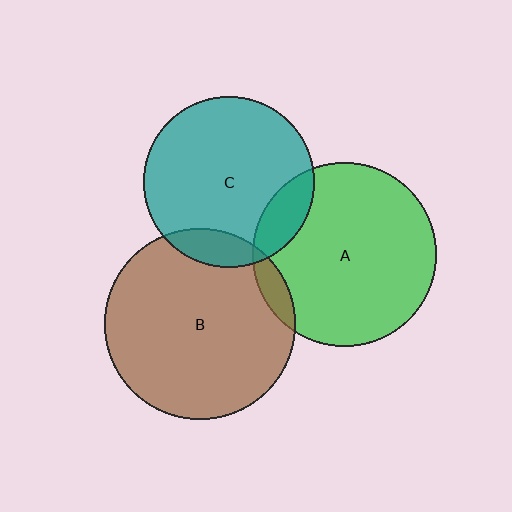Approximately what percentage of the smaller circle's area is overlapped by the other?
Approximately 10%.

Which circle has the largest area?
Circle B (brown).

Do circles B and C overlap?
Yes.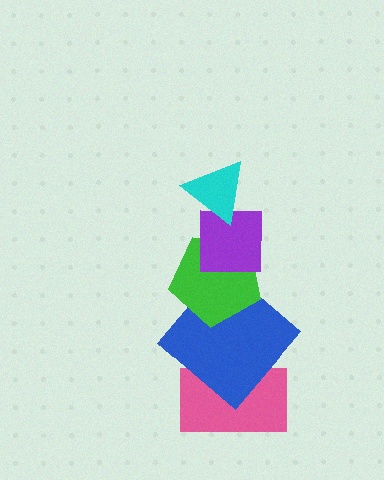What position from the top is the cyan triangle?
The cyan triangle is 1st from the top.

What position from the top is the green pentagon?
The green pentagon is 3rd from the top.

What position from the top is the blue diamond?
The blue diamond is 4th from the top.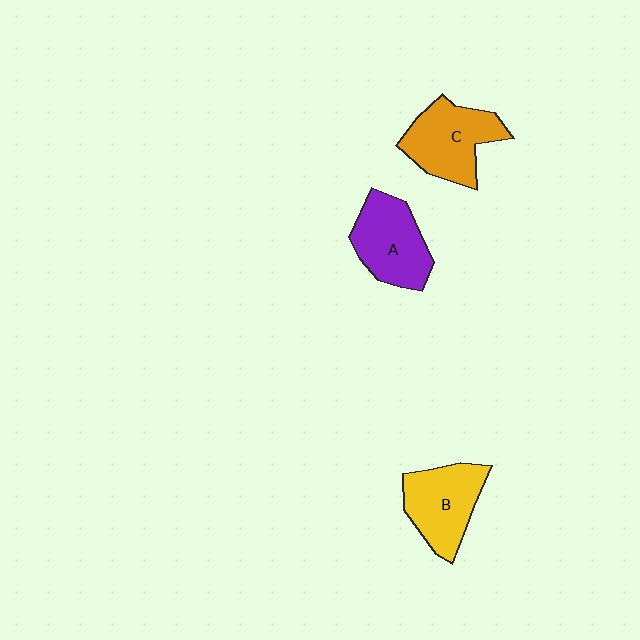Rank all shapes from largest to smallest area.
From largest to smallest: C (orange), A (purple), B (yellow).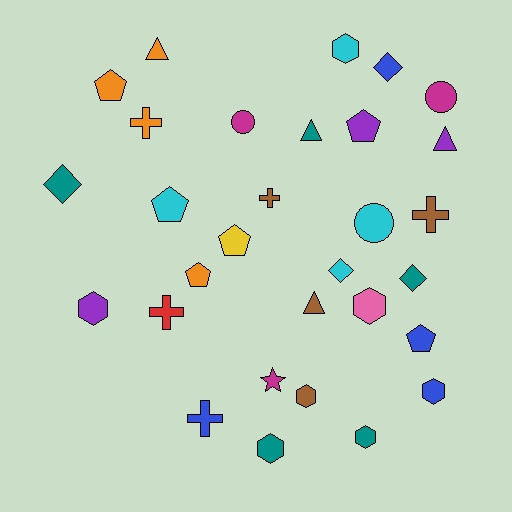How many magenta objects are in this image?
There are 3 magenta objects.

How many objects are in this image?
There are 30 objects.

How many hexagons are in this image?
There are 7 hexagons.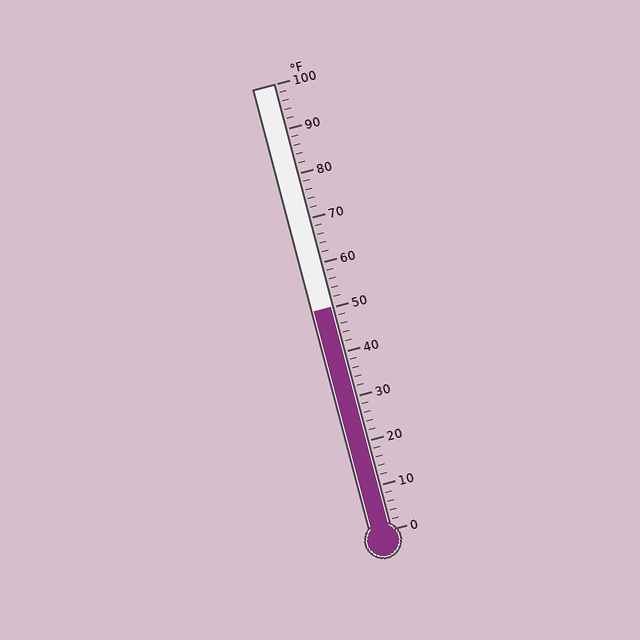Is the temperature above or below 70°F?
The temperature is below 70°F.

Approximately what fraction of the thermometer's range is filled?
The thermometer is filled to approximately 50% of its range.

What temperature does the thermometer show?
The thermometer shows approximately 50°F.